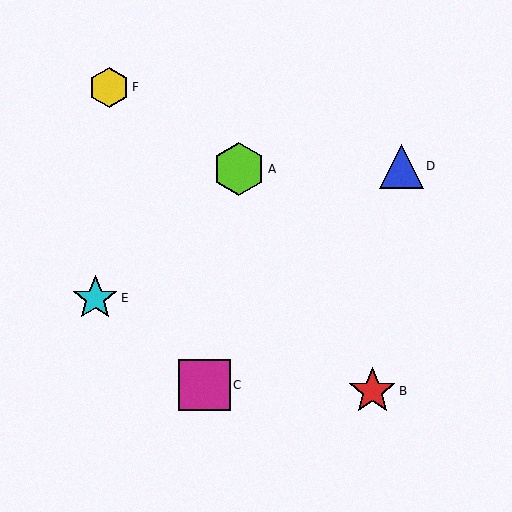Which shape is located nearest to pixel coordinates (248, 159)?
The lime hexagon (labeled A) at (239, 169) is nearest to that location.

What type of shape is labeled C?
Shape C is a magenta square.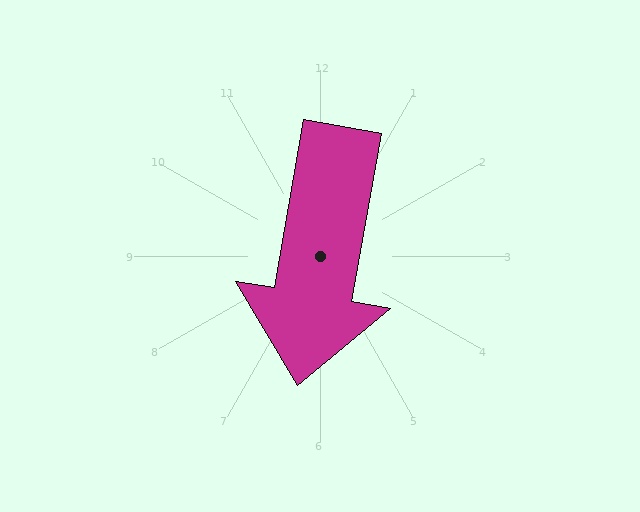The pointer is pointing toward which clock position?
Roughly 6 o'clock.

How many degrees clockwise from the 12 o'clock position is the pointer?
Approximately 190 degrees.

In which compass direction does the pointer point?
South.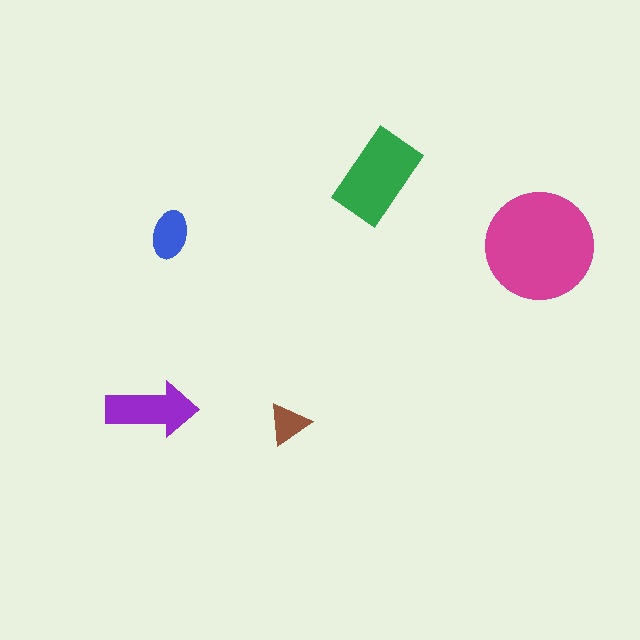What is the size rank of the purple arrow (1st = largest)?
3rd.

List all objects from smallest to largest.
The brown triangle, the blue ellipse, the purple arrow, the green rectangle, the magenta circle.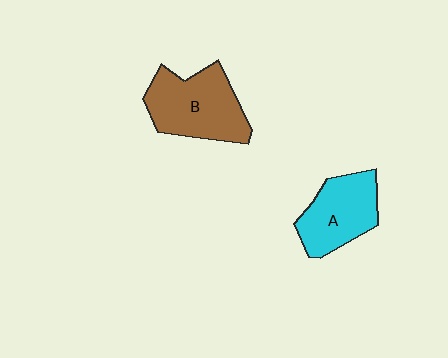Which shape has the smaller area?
Shape A (cyan).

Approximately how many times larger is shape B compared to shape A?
Approximately 1.2 times.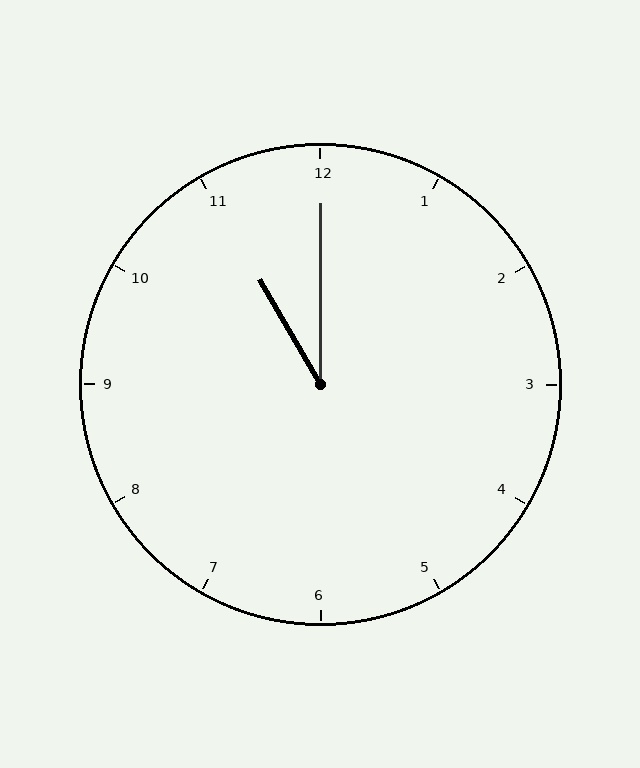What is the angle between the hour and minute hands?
Approximately 30 degrees.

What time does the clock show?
11:00.